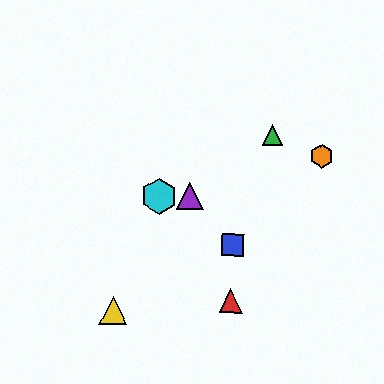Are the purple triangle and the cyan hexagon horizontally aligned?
Yes, both are at y≈196.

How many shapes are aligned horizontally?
2 shapes (the purple triangle, the cyan hexagon) are aligned horizontally.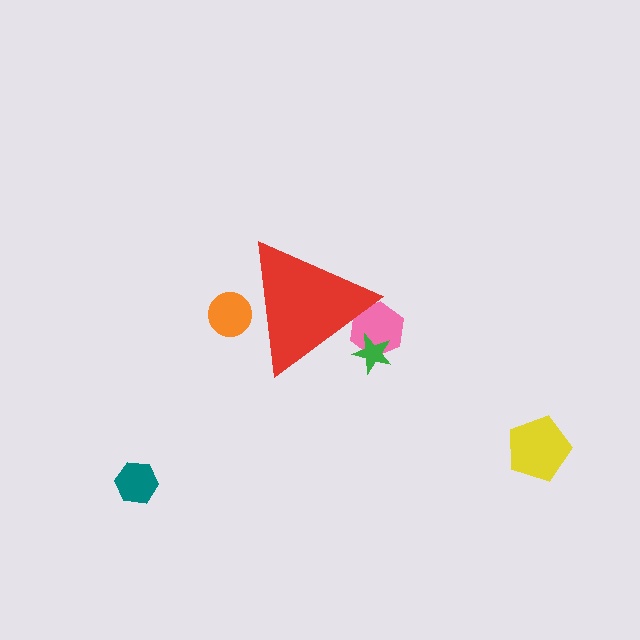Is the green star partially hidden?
Yes, the green star is partially hidden behind the red triangle.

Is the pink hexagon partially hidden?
Yes, the pink hexagon is partially hidden behind the red triangle.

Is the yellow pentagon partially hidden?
No, the yellow pentagon is fully visible.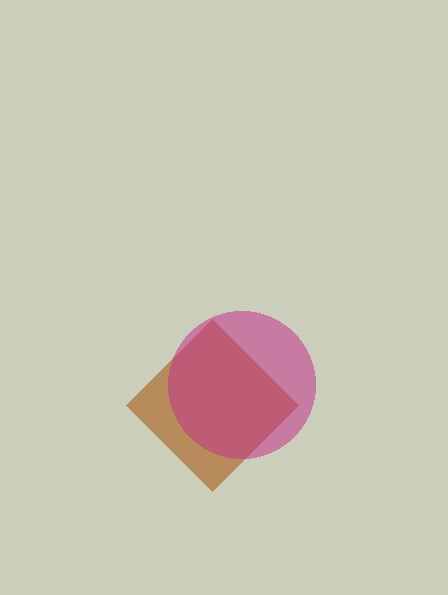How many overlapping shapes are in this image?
There are 2 overlapping shapes in the image.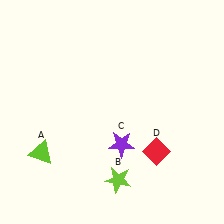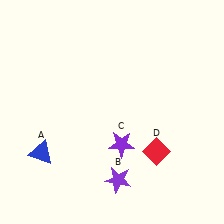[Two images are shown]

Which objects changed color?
A changed from lime to blue. B changed from lime to purple.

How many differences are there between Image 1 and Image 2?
There are 2 differences between the two images.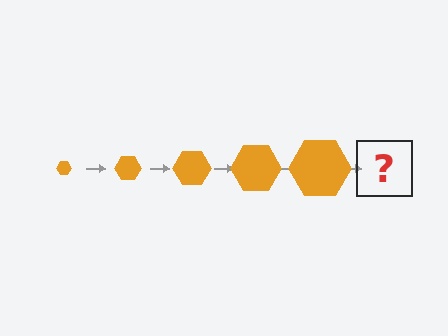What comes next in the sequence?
The next element should be an orange hexagon, larger than the previous one.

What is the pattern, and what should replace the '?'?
The pattern is that the hexagon gets progressively larger each step. The '?' should be an orange hexagon, larger than the previous one.